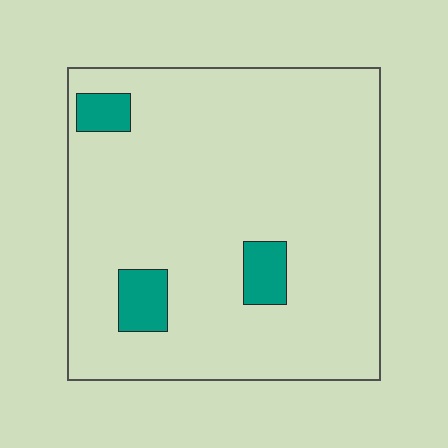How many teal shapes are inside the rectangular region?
3.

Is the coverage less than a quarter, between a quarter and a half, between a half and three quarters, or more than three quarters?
Less than a quarter.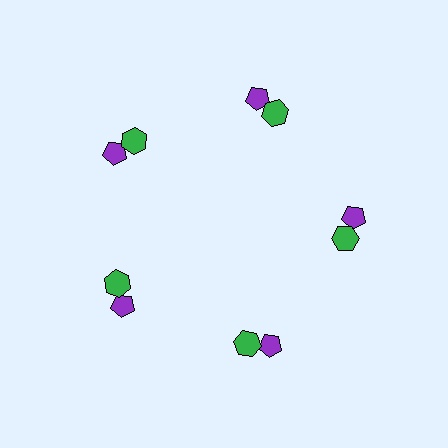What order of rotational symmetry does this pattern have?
This pattern has 5-fold rotational symmetry.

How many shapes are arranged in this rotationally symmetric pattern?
There are 10 shapes, arranged in 5 groups of 2.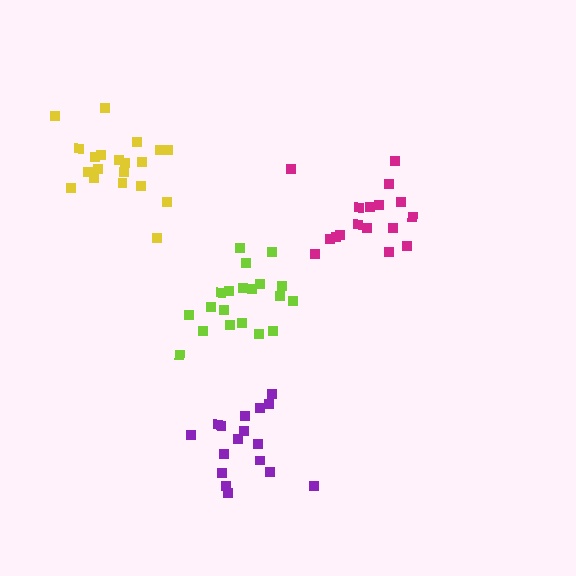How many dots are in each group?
Group 1: 17 dots, Group 2: 20 dots, Group 3: 20 dots, Group 4: 17 dots (74 total).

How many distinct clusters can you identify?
There are 4 distinct clusters.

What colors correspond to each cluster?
The clusters are colored: magenta, yellow, lime, purple.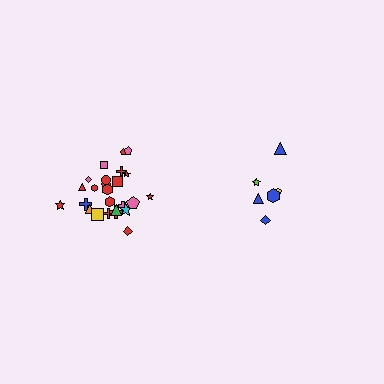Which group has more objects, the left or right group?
The left group.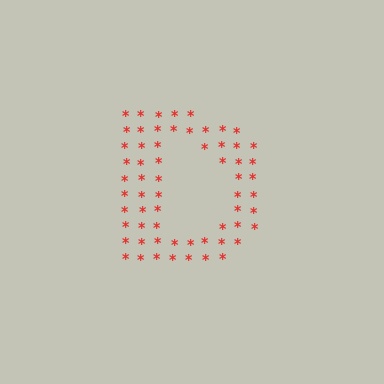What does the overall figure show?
The overall figure shows the letter D.